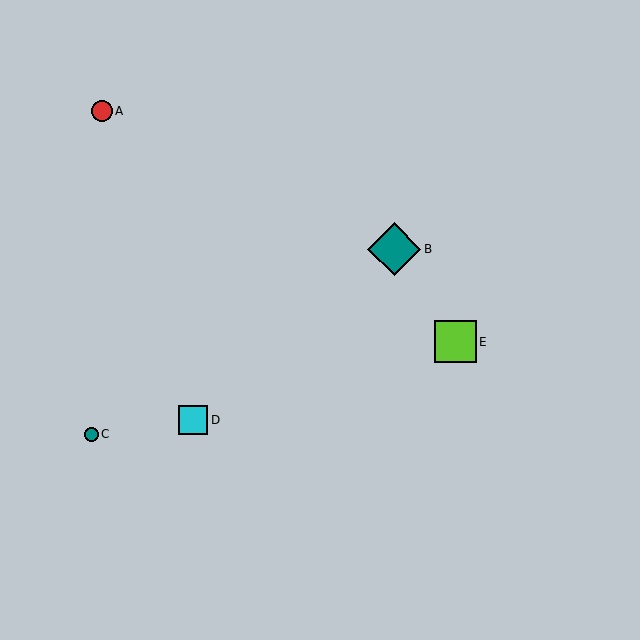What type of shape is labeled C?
Shape C is a teal circle.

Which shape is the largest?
The teal diamond (labeled B) is the largest.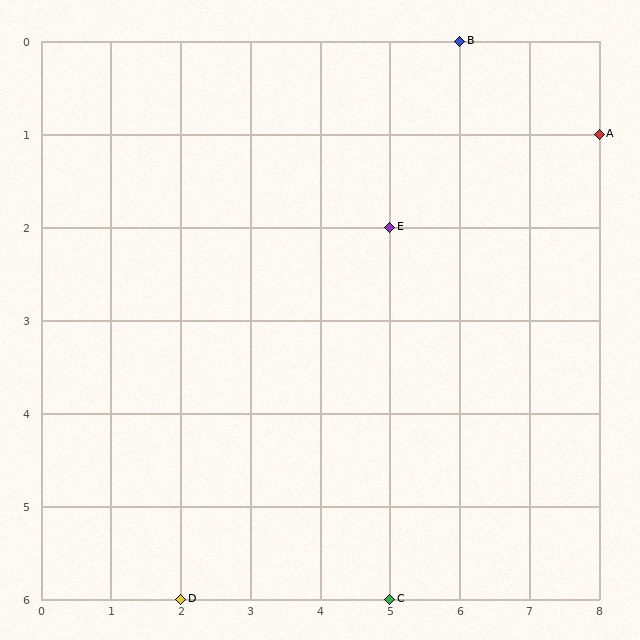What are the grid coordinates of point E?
Point E is at grid coordinates (5, 2).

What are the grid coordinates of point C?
Point C is at grid coordinates (5, 6).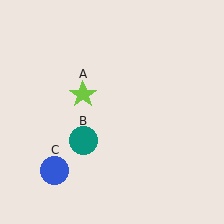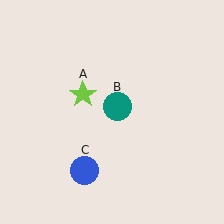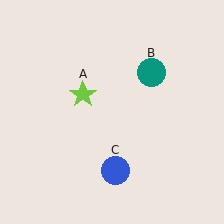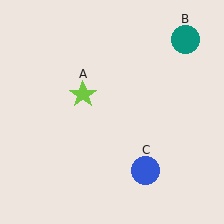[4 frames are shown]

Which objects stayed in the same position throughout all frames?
Lime star (object A) remained stationary.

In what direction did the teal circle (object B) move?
The teal circle (object B) moved up and to the right.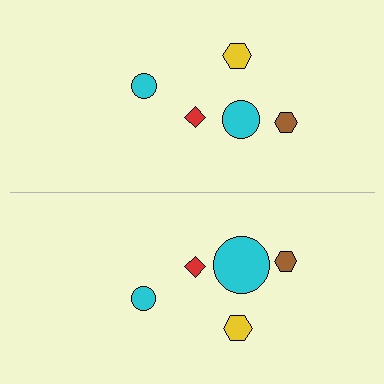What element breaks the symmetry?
The cyan circle on the bottom side has a different size than its mirror counterpart.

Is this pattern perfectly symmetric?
No, the pattern is not perfectly symmetric. The cyan circle on the bottom side has a different size than its mirror counterpart.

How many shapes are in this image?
There are 10 shapes in this image.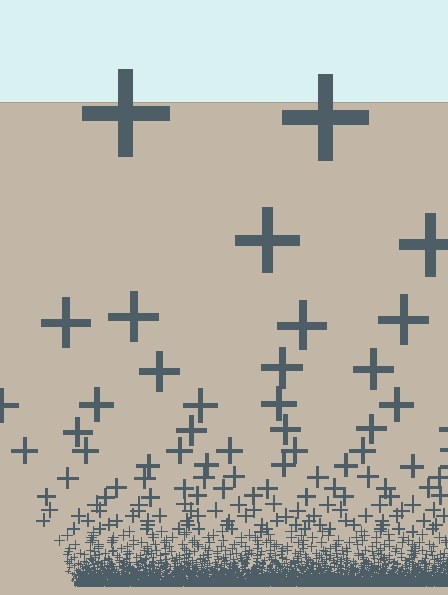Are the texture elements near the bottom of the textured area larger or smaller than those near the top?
Smaller. The gradient is inverted — elements near the bottom are smaller and denser.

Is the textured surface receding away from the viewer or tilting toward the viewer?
The surface appears to tilt toward the viewer. Texture elements get larger and sparser toward the top.